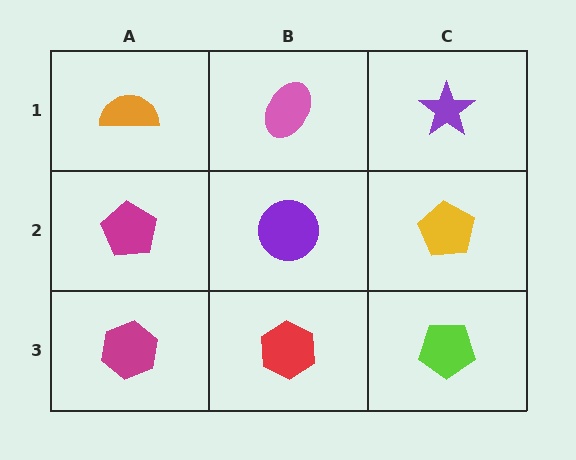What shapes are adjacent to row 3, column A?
A magenta pentagon (row 2, column A), a red hexagon (row 3, column B).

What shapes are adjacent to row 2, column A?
An orange semicircle (row 1, column A), a magenta hexagon (row 3, column A), a purple circle (row 2, column B).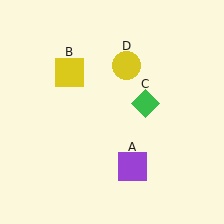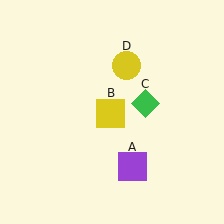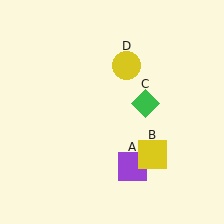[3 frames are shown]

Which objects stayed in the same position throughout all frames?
Purple square (object A) and green diamond (object C) and yellow circle (object D) remained stationary.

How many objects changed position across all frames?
1 object changed position: yellow square (object B).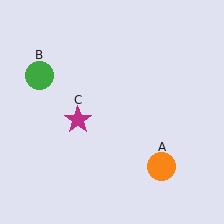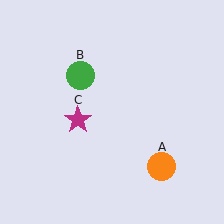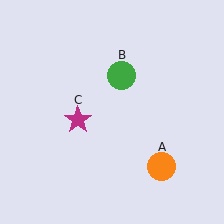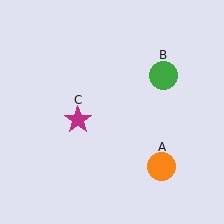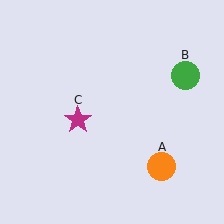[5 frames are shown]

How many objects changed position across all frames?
1 object changed position: green circle (object B).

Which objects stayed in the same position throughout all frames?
Orange circle (object A) and magenta star (object C) remained stationary.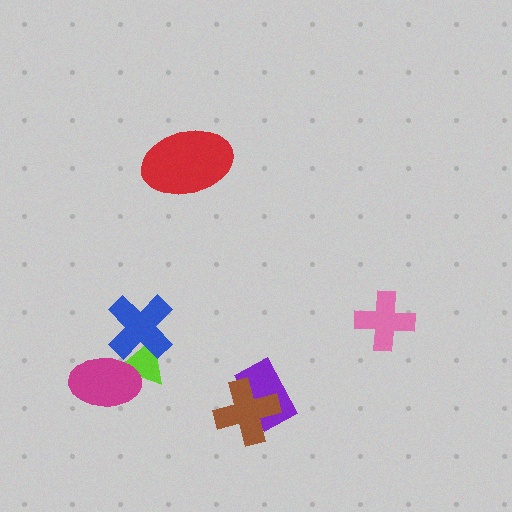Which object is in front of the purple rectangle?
The brown cross is in front of the purple rectangle.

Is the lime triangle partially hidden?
Yes, it is partially covered by another shape.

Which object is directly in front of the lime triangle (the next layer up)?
The blue cross is directly in front of the lime triangle.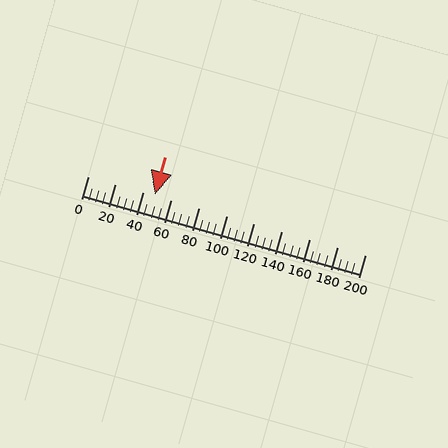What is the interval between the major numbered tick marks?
The major tick marks are spaced 20 units apart.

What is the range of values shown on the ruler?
The ruler shows values from 0 to 200.